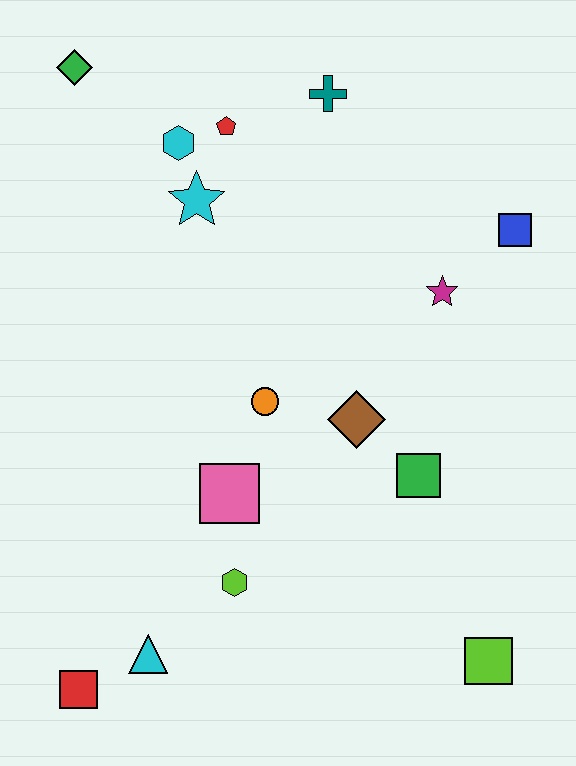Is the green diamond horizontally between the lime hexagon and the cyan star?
No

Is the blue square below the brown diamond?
No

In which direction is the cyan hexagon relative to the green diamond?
The cyan hexagon is to the right of the green diamond.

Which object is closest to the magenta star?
The blue square is closest to the magenta star.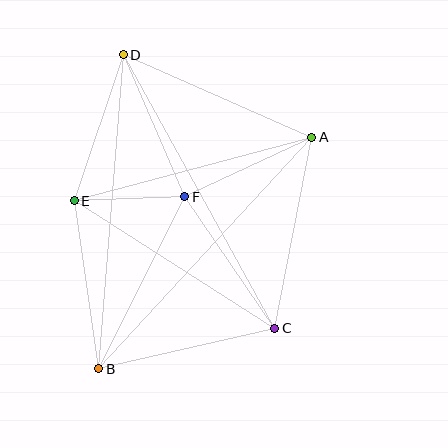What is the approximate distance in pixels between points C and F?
The distance between C and F is approximately 159 pixels.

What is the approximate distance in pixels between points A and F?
The distance between A and F is approximately 140 pixels.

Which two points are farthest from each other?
Points B and D are farthest from each other.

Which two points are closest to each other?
Points E and F are closest to each other.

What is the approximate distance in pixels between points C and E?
The distance between C and E is approximately 238 pixels.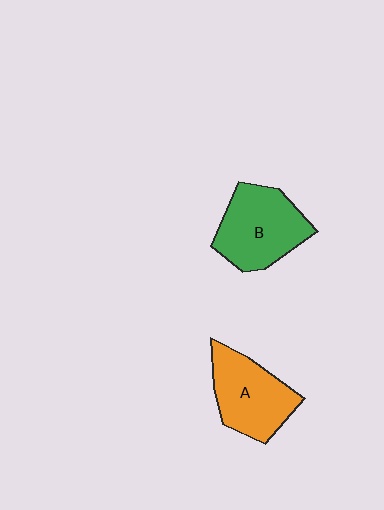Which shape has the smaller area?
Shape A (orange).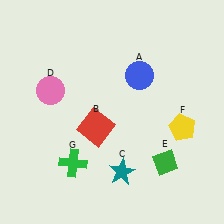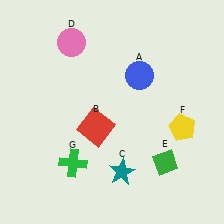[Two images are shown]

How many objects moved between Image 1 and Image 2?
1 object moved between the two images.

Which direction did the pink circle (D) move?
The pink circle (D) moved up.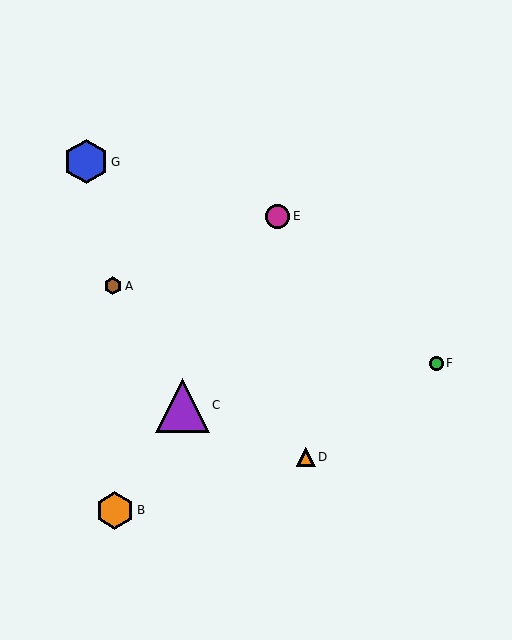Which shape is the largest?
The purple triangle (labeled C) is the largest.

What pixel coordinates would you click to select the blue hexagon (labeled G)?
Click at (86, 162) to select the blue hexagon G.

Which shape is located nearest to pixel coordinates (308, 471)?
The orange triangle (labeled D) at (306, 457) is nearest to that location.